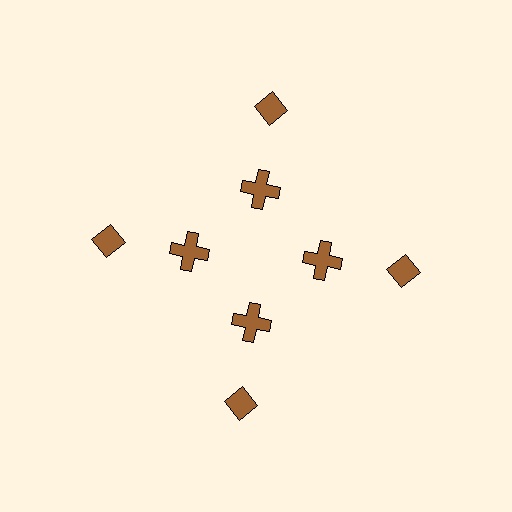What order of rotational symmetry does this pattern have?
This pattern has 4-fold rotational symmetry.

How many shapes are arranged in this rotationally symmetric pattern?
There are 8 shapes, arranged in 4 groups of 2.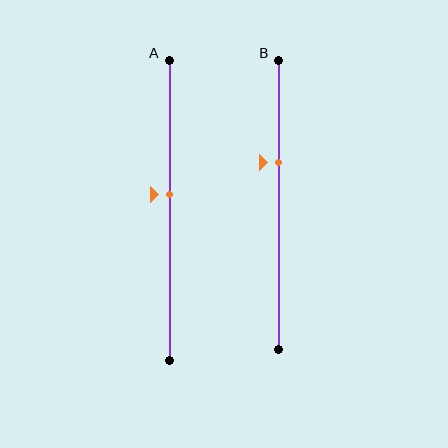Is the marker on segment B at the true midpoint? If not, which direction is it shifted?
No, the marker on segment B is shifted upward by about 15% of the segment length.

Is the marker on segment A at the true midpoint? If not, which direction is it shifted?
No, the marker on segment A is shifted upward by about 5% of the segment length.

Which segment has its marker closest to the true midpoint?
Segment A has its marker closest to the true midpoint.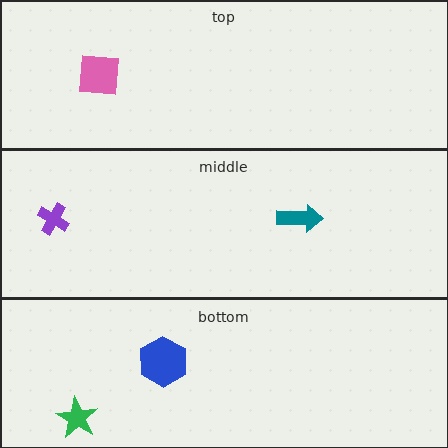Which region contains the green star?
The bottom region.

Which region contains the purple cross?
The middle region.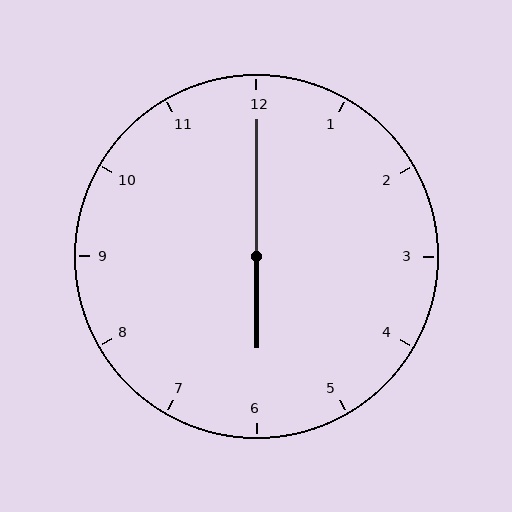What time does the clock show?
6:00.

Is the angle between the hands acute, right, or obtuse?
It is obtuse.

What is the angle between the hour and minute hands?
Approximately 180 degrees.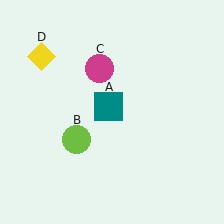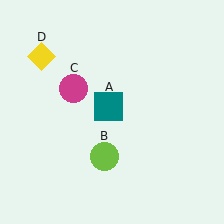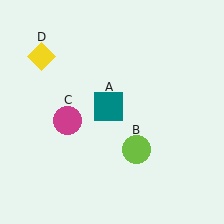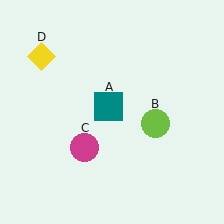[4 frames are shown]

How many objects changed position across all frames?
2 objects changed position: lime circle (object B), magenta circle (object C).